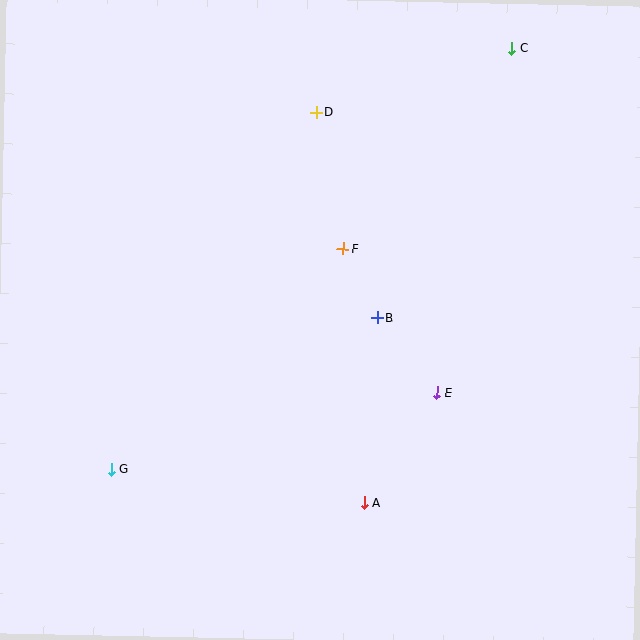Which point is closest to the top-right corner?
Point C is closest to the top-right corner.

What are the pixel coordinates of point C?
Point C is at (511, 48).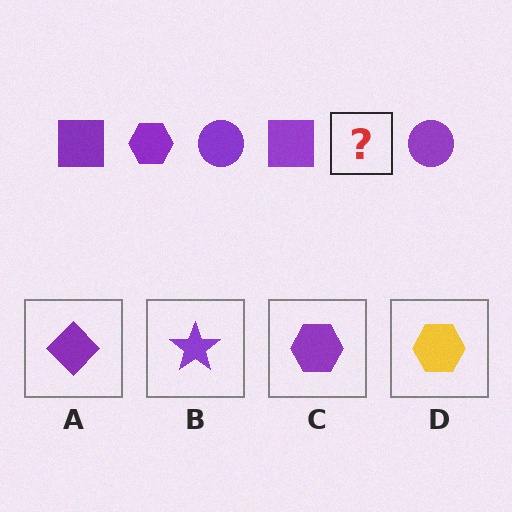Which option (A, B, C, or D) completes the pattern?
C.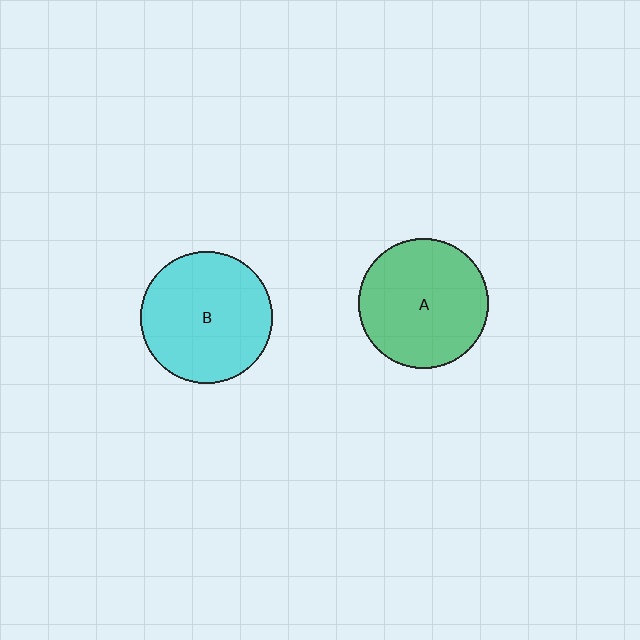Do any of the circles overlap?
No, none of the circles overlap.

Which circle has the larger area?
Circle B (cyan).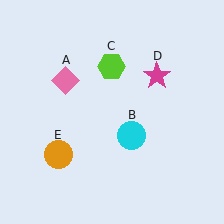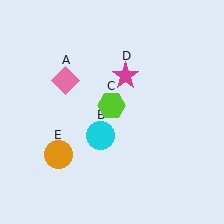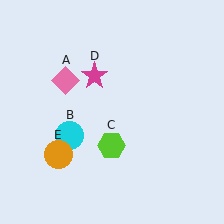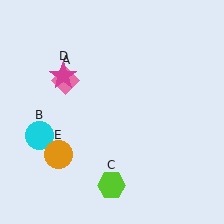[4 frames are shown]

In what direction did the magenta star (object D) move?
The magenta star (object D) moved left.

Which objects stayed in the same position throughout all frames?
Pink diamond (object A) and orange circle (object E) remained stationary.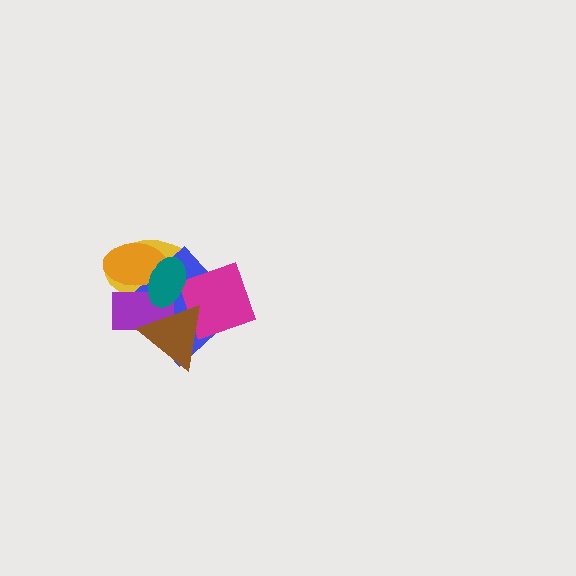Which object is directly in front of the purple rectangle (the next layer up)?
The orange ellipse is directly in front of the purple rectangle.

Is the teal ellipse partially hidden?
No, no other shape covers it.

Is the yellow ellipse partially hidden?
Yes, it is partially covered by another shape.